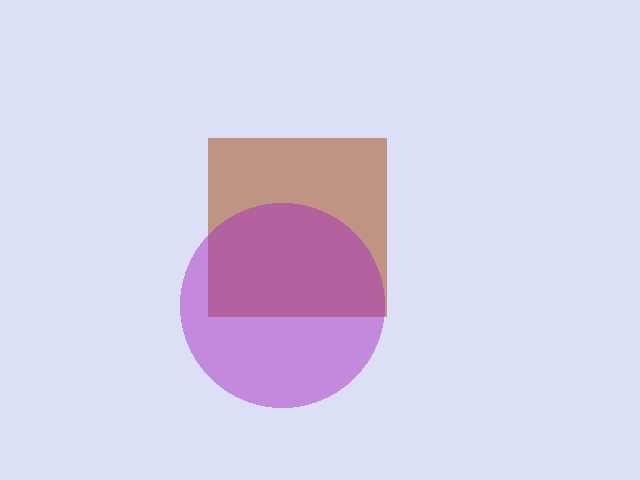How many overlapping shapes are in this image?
There are 2 overlapping shapes in the image.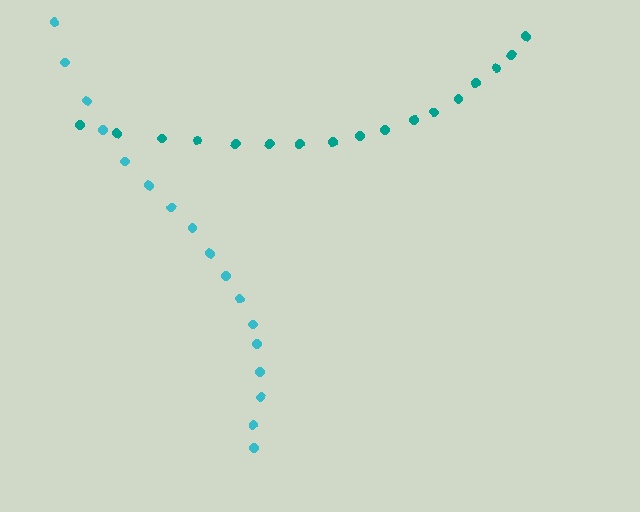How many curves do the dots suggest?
There are 2 distinct paths.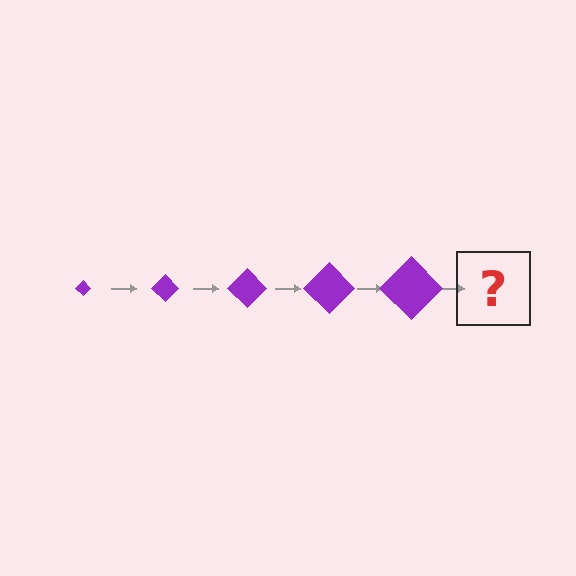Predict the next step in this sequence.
The next step is a purple diamond, larger than the previous one.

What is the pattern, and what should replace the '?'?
The pattern is that the diamond gets progressively larger each step. The '?' should be a purple diamond, larger than the previous one.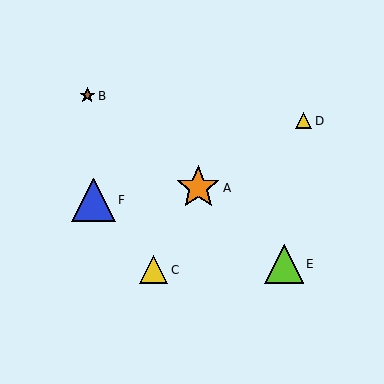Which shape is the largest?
The orange star (labeled A) is the largest.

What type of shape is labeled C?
Shape C is a yellow triangle.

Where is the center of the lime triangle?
The center of the lime triangle is at (284, 264).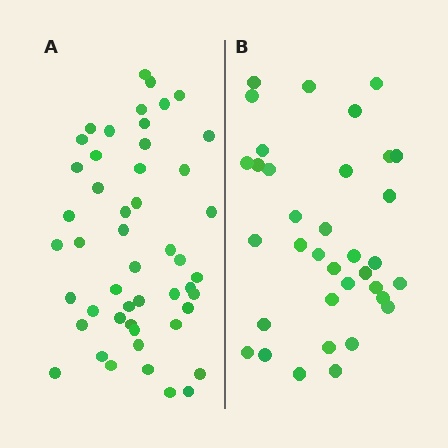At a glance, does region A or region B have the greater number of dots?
Region A (the left region) has more dots.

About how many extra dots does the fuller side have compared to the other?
Region A has approximately 15 more dots than region B.